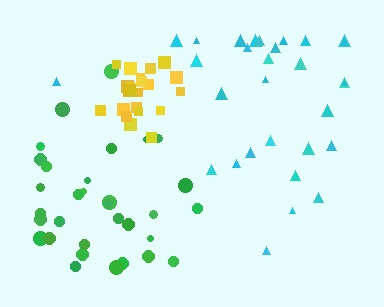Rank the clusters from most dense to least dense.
yellow, green, cyan.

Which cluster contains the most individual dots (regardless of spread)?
Green (33).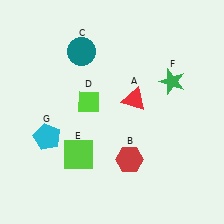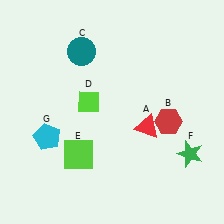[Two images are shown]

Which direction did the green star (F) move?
The green star (F) moved down.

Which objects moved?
The objects that moved are: the red triangle (A), the red hexagon (B), the green star (F).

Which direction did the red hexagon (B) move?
The red hexagon (B) moved right.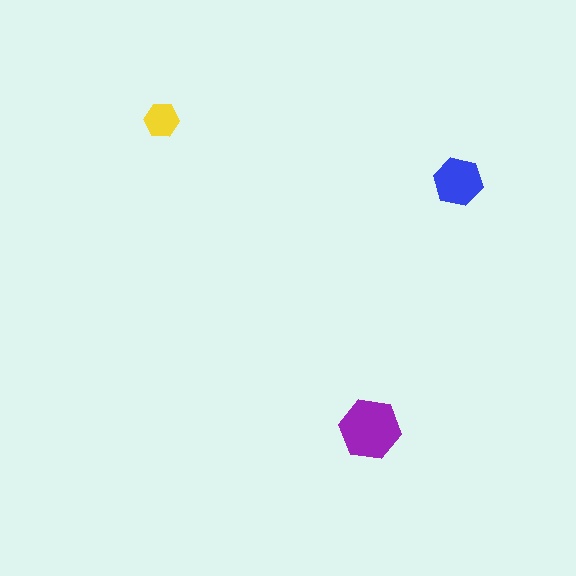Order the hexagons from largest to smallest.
the purple one, the blue one, the yellow one.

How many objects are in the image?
There are 3 objects in the image.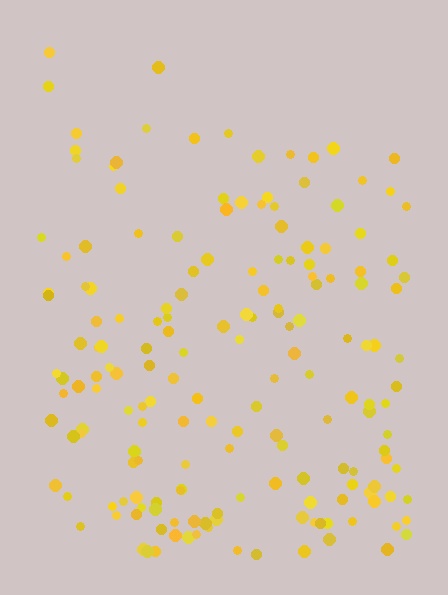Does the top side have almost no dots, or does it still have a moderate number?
Still a moderate number, just noticeably fewer than the bottom.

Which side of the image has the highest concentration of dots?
The bottom.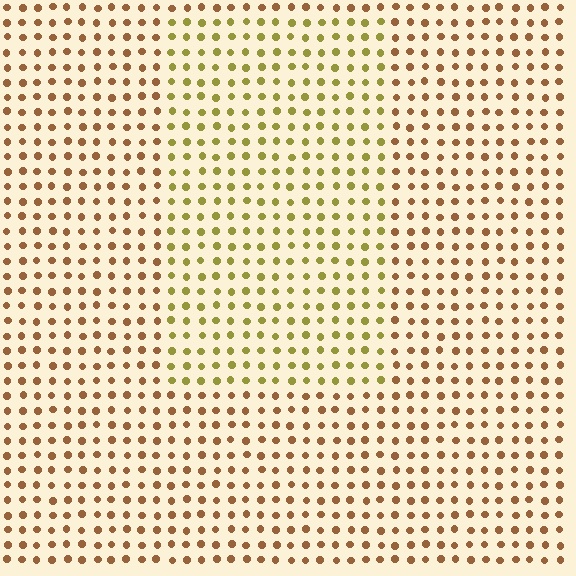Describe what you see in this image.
The image is filled with small brown elements in a uniform arrangement. A rectangle-shaped region is visible where the elements are tinted to a slightly different hue, forming a subtle color boundary.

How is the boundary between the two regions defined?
The boundary is defined purely by a slight shift in hue (about 36 degrees). Spacing, size, and orientation are identical on both sides.